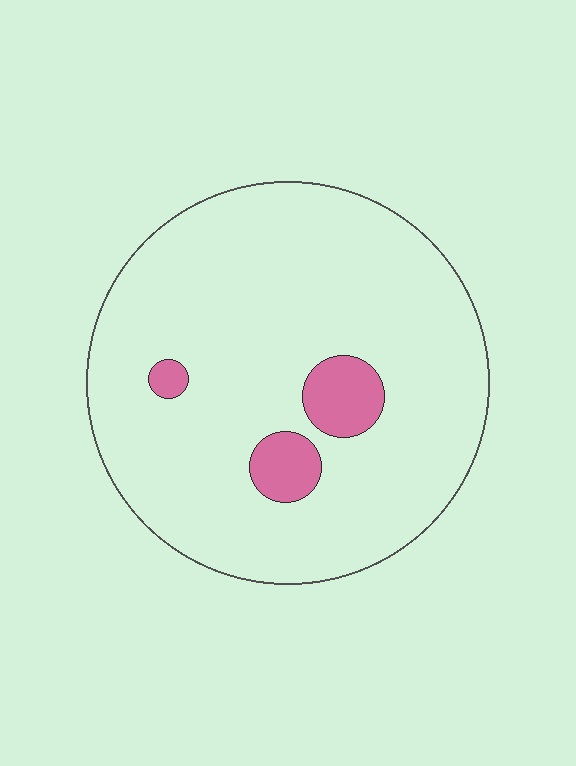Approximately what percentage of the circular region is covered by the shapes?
Approximately 10%.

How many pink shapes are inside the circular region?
3.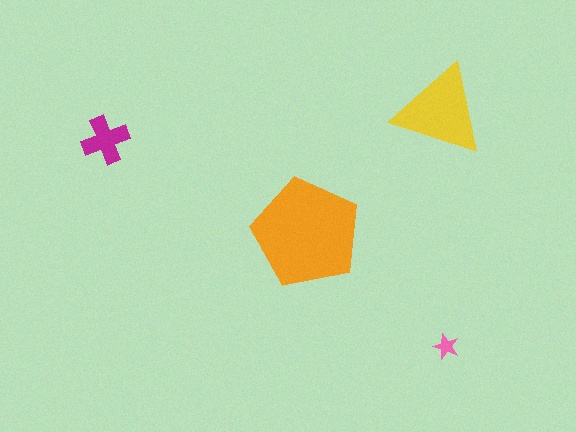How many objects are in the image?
There are 4 objects in the image.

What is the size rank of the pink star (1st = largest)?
4th.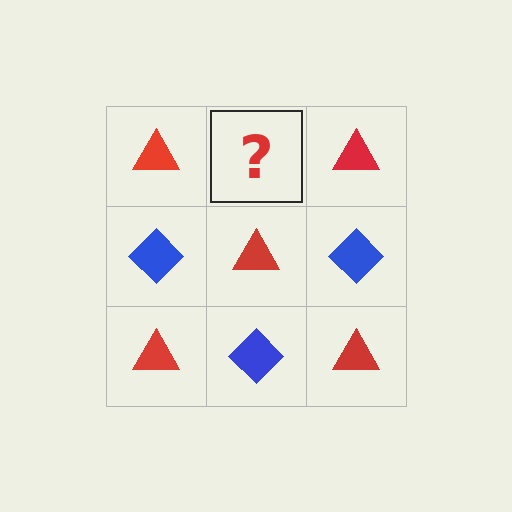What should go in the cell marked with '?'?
The missing cell should contain a blue diamond.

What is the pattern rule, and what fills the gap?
The rule is that it alternates red triangle and blue diamond in a checkerboard pattern. The gap should be filled with a blue diamond.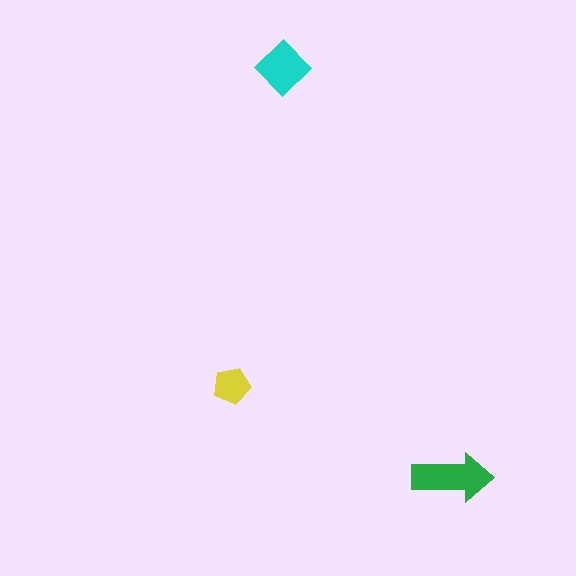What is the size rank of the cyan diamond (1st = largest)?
2nd.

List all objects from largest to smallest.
The green arrow, the cyan diamond, the yellow pentagon.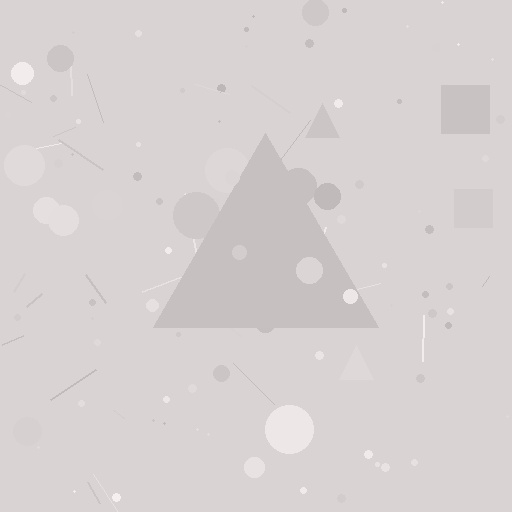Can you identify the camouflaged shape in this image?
The camouflaged shape is a triangle.